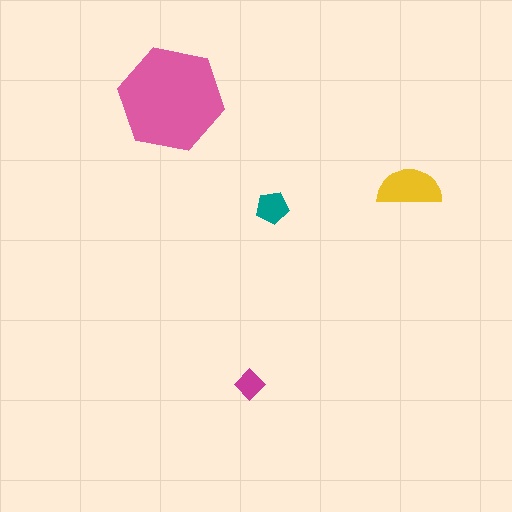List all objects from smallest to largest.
The magenta diamond, the teal pentagon, the yellow semicircle, the pink hexagon.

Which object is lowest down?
The magenta diamond is bottommost.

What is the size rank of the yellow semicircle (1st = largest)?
2nd.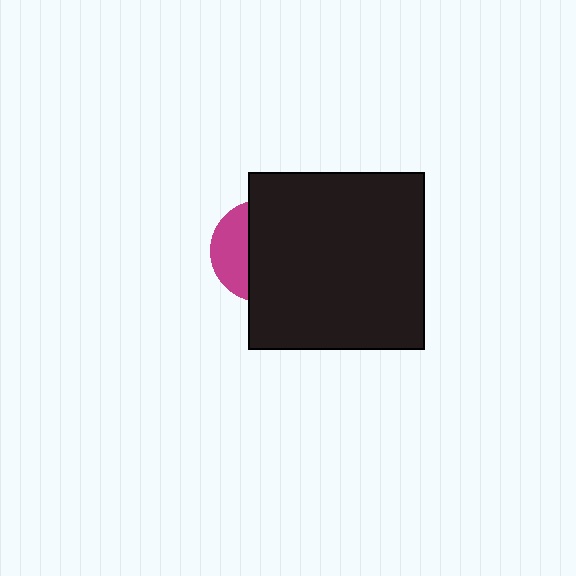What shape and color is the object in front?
The object in front is a black square.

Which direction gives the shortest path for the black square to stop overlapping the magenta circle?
Moving right gives the shortest separation.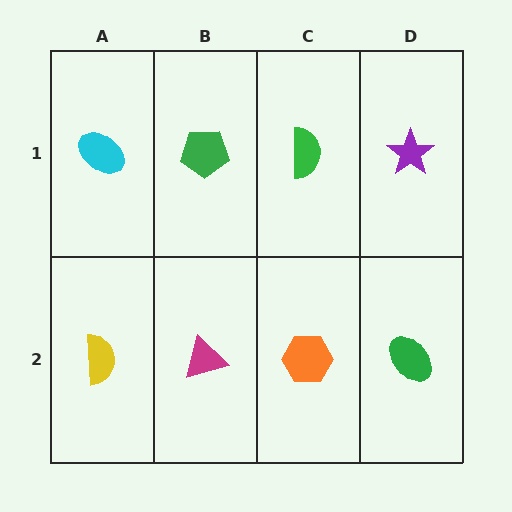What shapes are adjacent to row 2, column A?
A cyan ellipse (row 1, column A), a magenta triangle (row 2, column B).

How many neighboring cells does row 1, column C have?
3.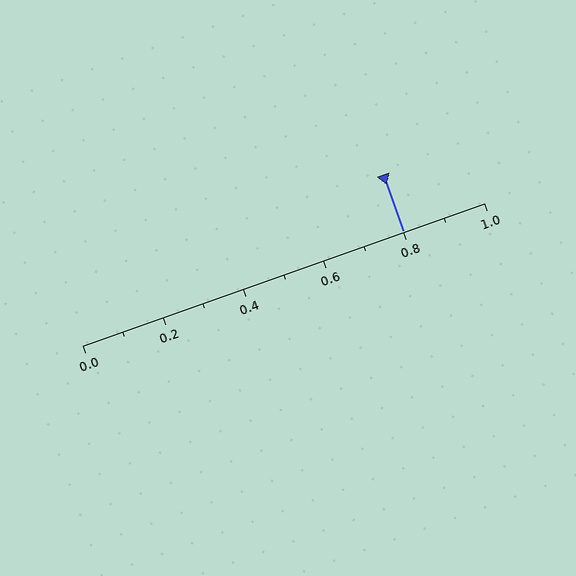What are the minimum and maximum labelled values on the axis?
The axis runs from 0.0 to 1.0.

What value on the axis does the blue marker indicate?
The marker indicates approximately 0.8.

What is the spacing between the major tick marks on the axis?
The major ticks are spaced 0.2 apart.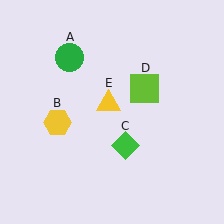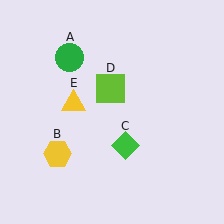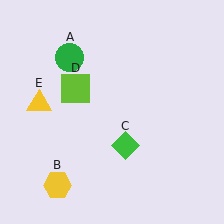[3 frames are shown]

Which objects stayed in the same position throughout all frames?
Green circle (object A) and green diamond (object C) remained stationary.